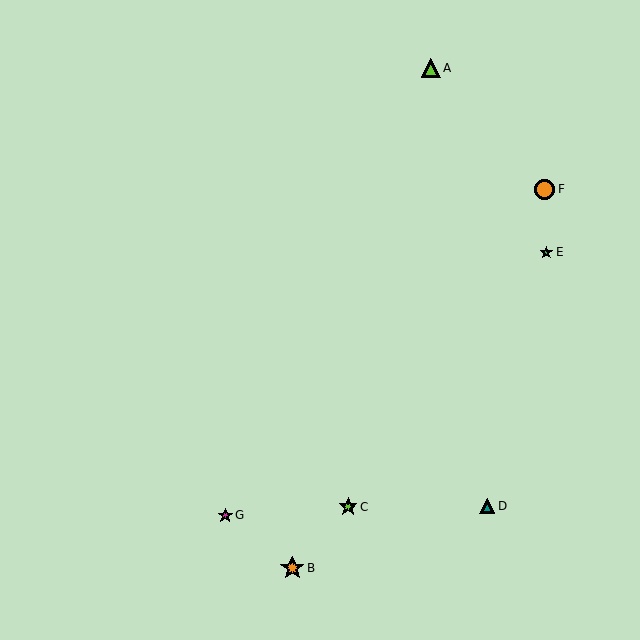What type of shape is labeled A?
Shape A is a lime triangle.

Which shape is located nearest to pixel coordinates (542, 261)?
The green star (labeled E) at (546, 252) is nearest to that location.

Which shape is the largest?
The orange star (labeled B) is the largest.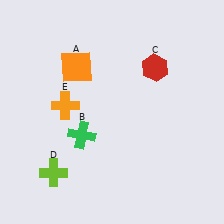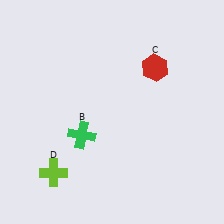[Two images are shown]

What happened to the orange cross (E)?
The orange cross (E) was removed in Image 2. It was in the top-left area of Image 1.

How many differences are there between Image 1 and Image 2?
There are 2 differences between the two images.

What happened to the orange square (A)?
The orange square (A) was removed in Image 2. It was in the top-left area of Image 1.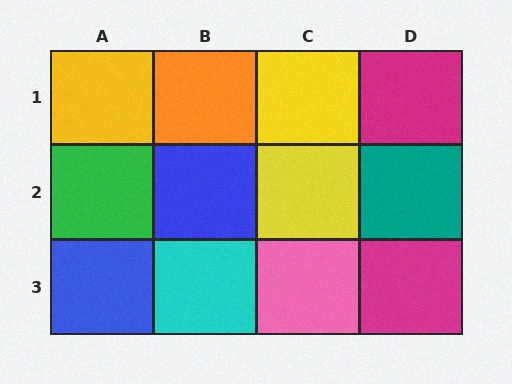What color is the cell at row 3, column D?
Magenta.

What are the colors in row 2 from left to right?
Green, blue, yellow, teal.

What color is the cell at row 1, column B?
Orange.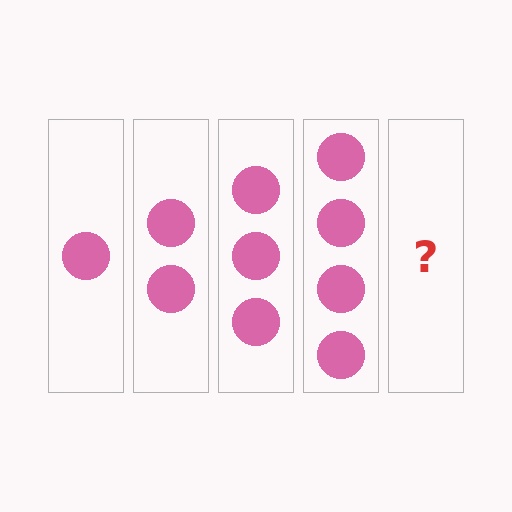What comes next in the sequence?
The next element should be 5 circles.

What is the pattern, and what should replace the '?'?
The pattern is that each step adds one more circle. The '?' should be 5 circles.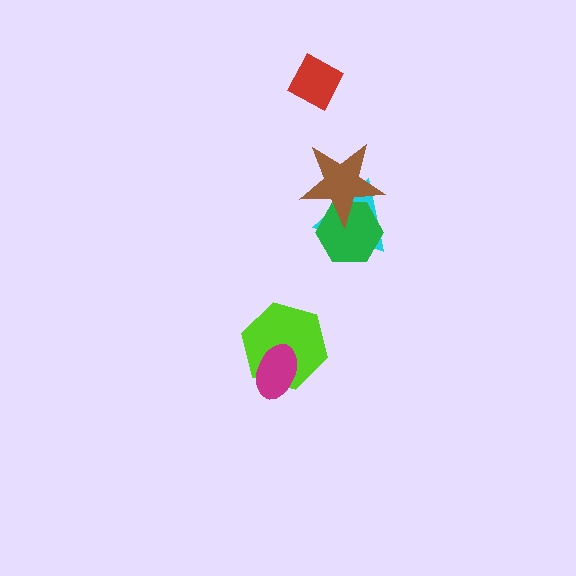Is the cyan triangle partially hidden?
Yes, it is partially covered by another shape.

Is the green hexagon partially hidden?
Yes, it is partially covered by another shape.